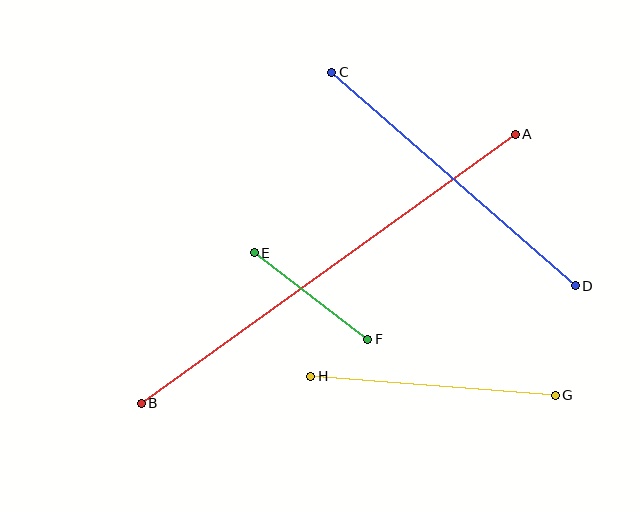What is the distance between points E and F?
The distance is approximately 143 pixels.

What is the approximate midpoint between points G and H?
The midpoint is at approximately (433, 386) pixels.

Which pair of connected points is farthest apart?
Points A and B are farthest apart.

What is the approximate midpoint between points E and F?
The midpoint is at approximately (311, 296) pixels.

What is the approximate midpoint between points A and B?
The midpoint is at approximately (328, 269) pixels.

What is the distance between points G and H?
The distance is approximately 245 pixels.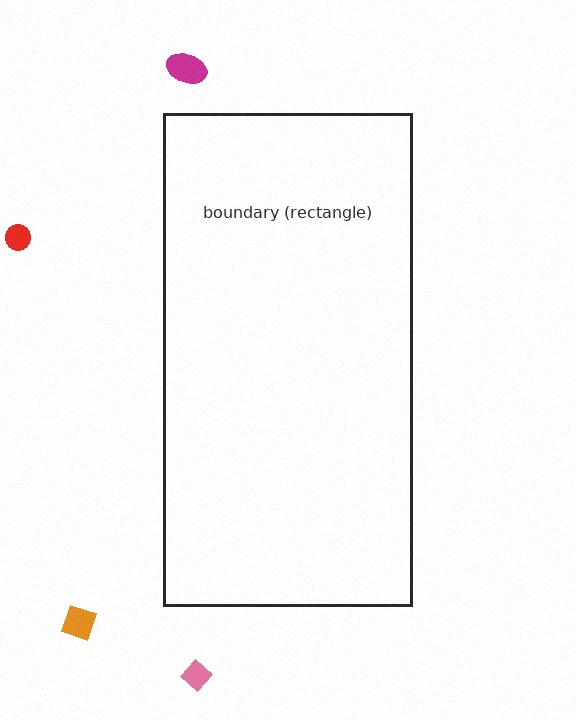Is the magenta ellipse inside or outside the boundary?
Outside.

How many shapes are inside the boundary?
0 inside, 4 outside.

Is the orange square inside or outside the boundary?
Outside.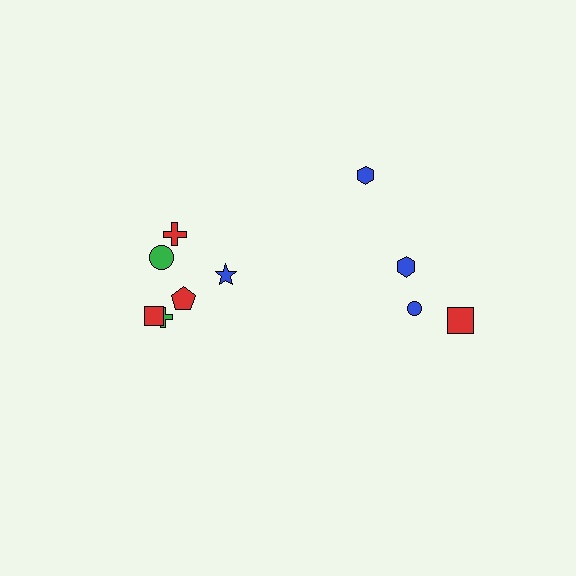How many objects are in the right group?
There are 4 objects.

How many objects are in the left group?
There are 6 objects.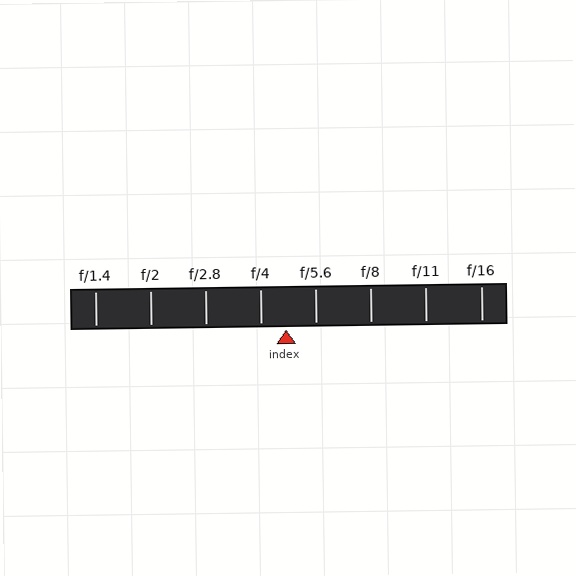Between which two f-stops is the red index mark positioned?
The index mark is between f/4 and f/5.6.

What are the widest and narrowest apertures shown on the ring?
The widest aperture shown is f/1.4 and the narrowest is f/16.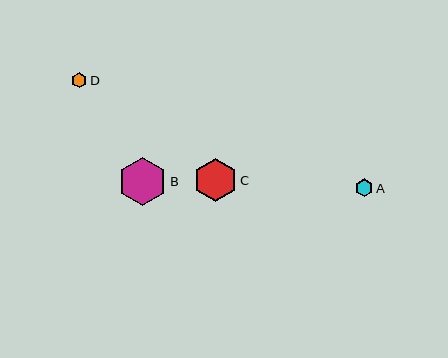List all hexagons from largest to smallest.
From largest to smallest: B, C, A, D.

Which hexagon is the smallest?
Hexagon D is the smallest with a size of approximately 15 pixels.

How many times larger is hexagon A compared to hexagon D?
Hexagon A is approximately 1.2 times the size of hexagon D.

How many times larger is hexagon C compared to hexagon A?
Hexagon C is approximately 2.4 times the size of hexagon A.